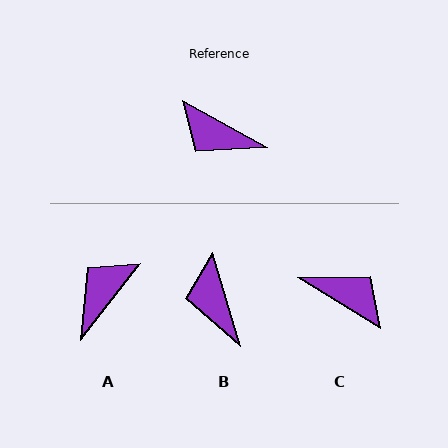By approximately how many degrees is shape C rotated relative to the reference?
Approximately 177 degrees counter-clockwise.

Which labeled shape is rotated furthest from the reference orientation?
C, about 177 degrees away.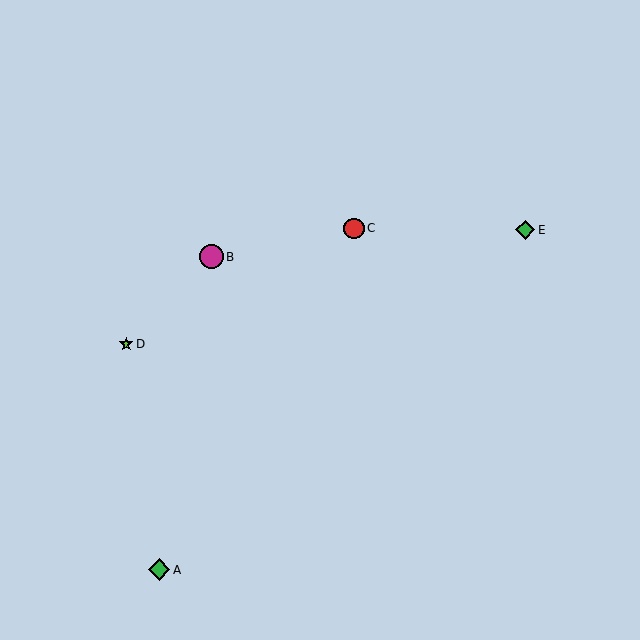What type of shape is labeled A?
Shape A is a green diamond.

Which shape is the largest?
The magenta circle (labeled B) is the largest.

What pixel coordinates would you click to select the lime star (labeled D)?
Click at (126, 344) to select the lime star D.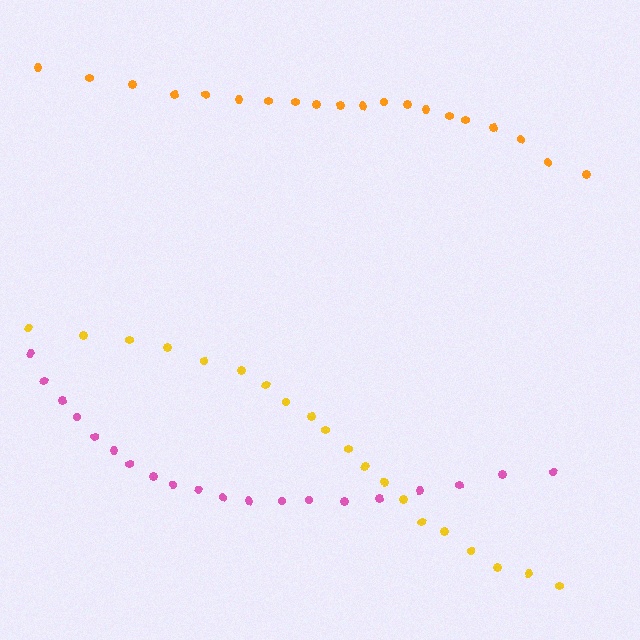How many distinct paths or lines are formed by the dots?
There are 3 distinct paths.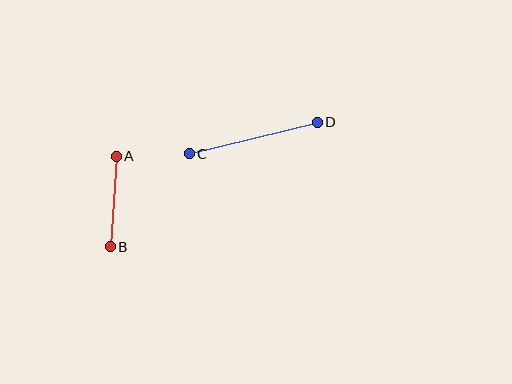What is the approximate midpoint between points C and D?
The midpoint is at approximately (253, 138) pixels.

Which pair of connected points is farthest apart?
Points C and D are farthest apart.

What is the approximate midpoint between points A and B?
The midpoint is at approximately (113, 201) pixels.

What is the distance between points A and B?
The distance is approximately 91 pixels.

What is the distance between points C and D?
The distance is approximately 132 pixels.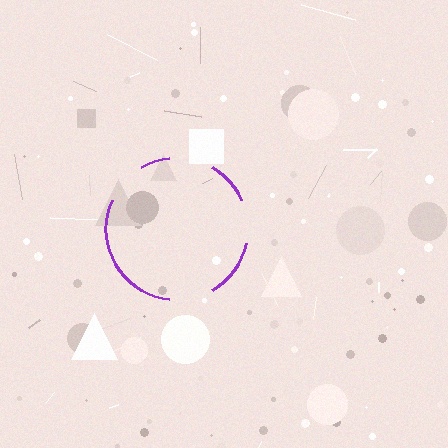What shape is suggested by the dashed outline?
The dashed outline suggests a circle.